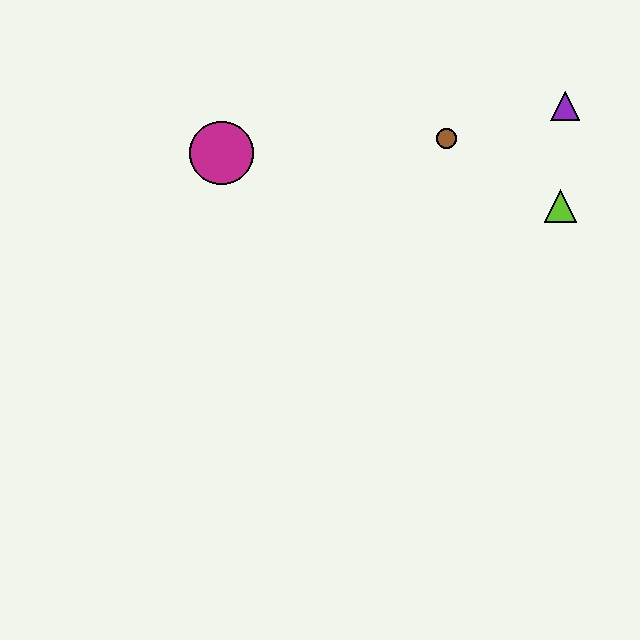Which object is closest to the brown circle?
The purple triangle is closest to the brown circle.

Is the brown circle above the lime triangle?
Yes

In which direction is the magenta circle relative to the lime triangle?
The magenta circle is to the left of the lime triangle.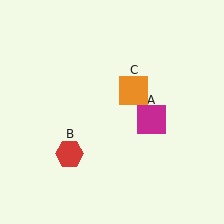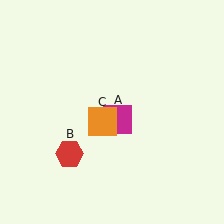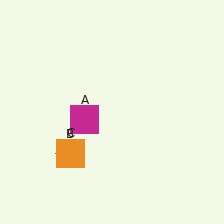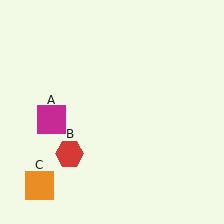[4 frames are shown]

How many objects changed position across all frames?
2 objects changed position: magenta square (object A), orange square (object C).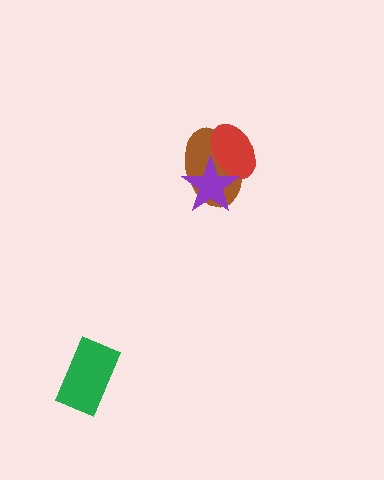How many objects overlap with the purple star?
2 objects overlap with the purple star.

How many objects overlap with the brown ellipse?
2 objects overlap with the brown ellipse.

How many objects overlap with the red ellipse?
2 objects overlap with the red ellipse.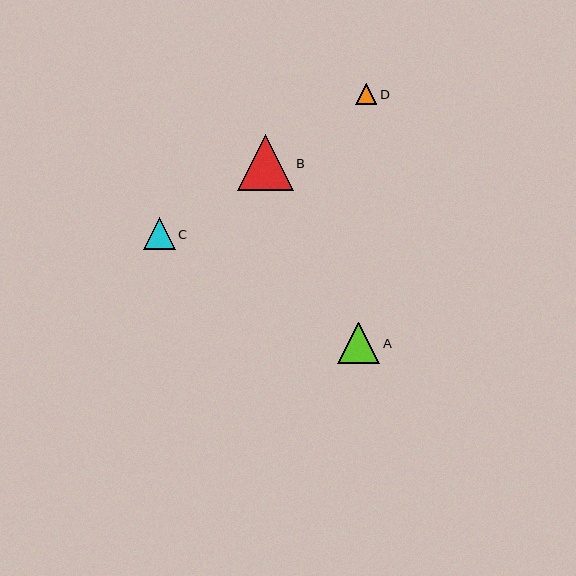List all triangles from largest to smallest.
From largest to smallest: B, A, C, D.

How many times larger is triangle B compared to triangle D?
Triangle B is approximately 2.7 times the size of triangle D.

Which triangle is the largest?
Triangle B is the largest with a size of approximately 56 pixels.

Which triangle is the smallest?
Triangle D is the smallest with a size of approximately 21 pixels.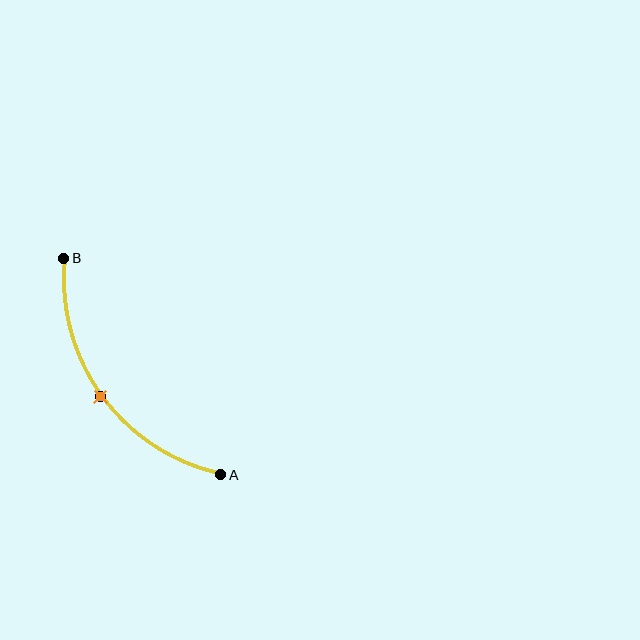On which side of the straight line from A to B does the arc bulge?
The arc bulges below and to the left of the straight line connecting A and B.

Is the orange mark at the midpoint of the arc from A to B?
Yes. The orange mark lies on the arc at equal arc-length from both A and B — it is the arc midpoint.